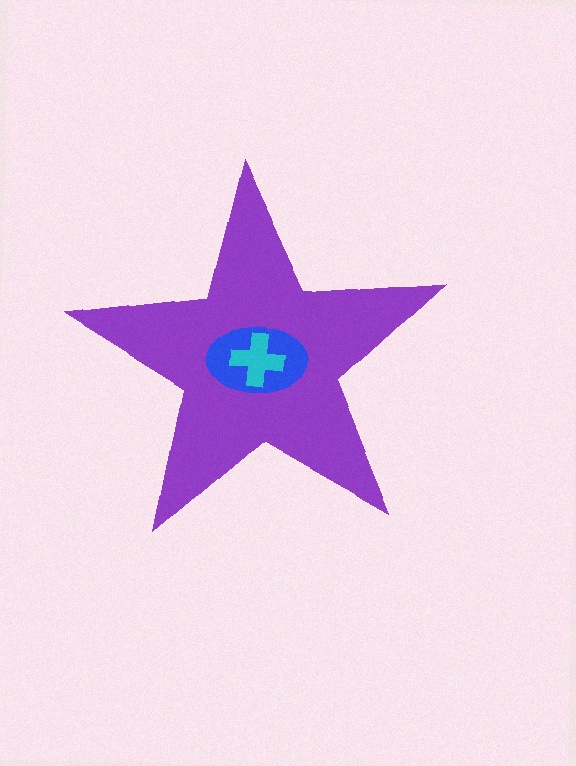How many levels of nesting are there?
3.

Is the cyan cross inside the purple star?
Yes.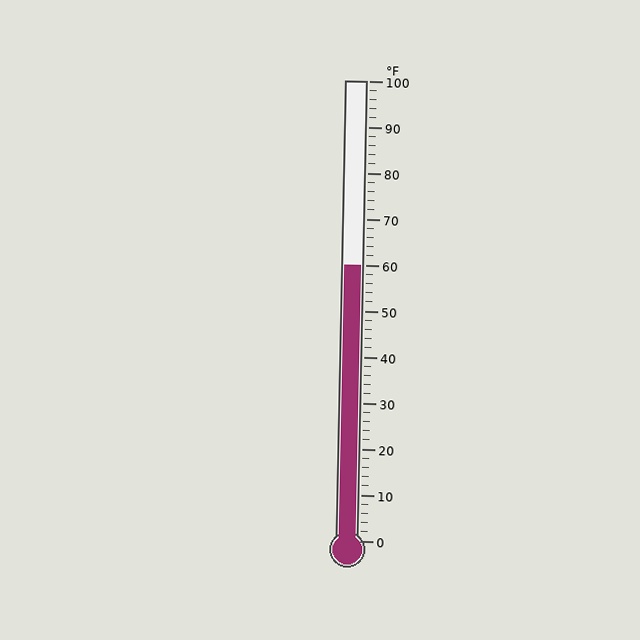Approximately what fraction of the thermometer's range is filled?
The thermometer is filled to approximately 60% of its range.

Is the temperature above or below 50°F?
The temperature is above 50°F.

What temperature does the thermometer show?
The thermometer shows approximately 60°F.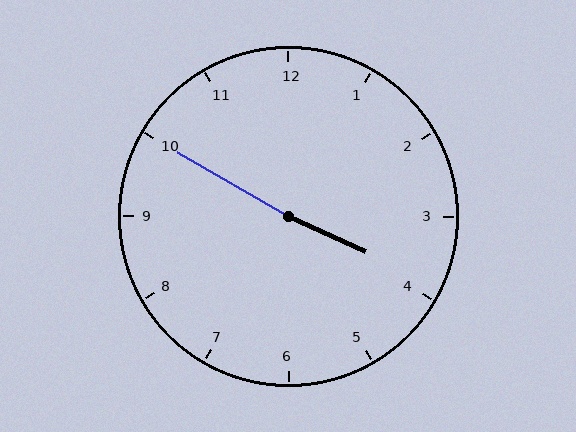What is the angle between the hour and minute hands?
Approximately 175 degrees.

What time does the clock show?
3:50.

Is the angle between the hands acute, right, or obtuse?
It is obtuse.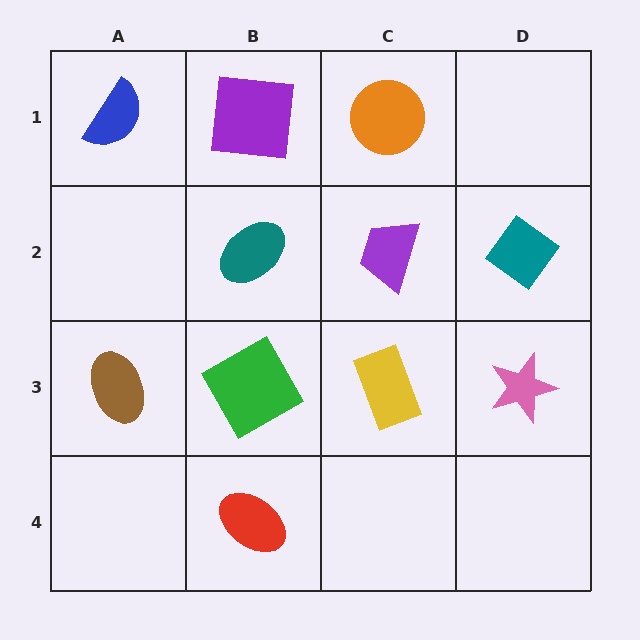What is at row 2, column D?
A teal diamond.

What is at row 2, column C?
A purple trapezoid.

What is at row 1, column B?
A purple square.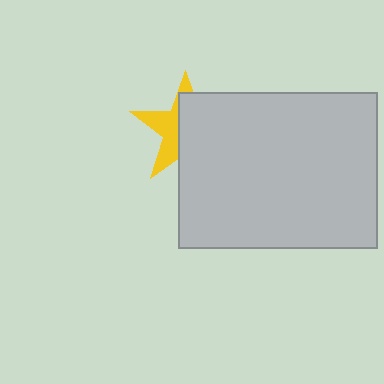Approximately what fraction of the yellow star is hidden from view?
Roughly 61% of the yellow star is hidden behind the light gray rectangle.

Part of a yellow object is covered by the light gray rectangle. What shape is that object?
It is a star.